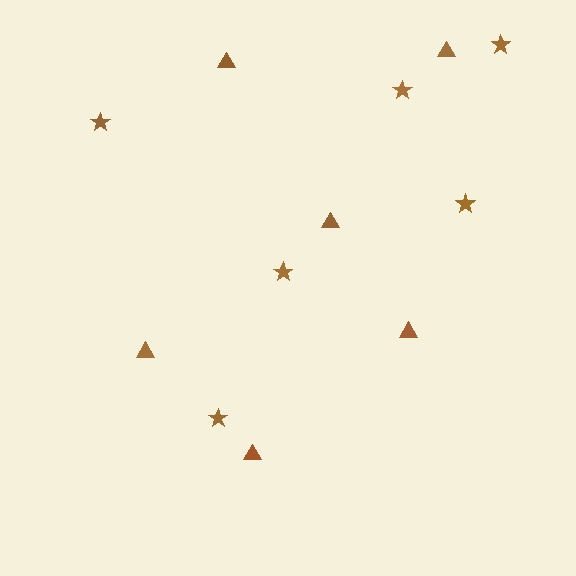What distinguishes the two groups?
There are 2 groups: one group of triangles (6) and one group of stars (6).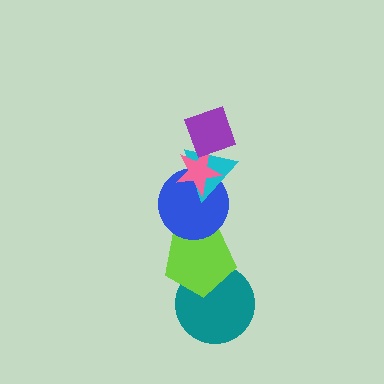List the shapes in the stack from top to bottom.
From top to bottom: the purple square, the pink star, the cyan triangle, the blue circle, the lime pentagon, the teal circle.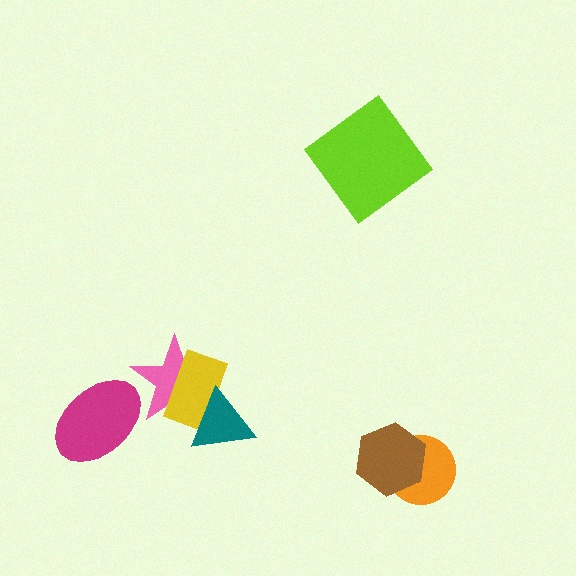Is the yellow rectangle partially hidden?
Yes, it is partially covered by another shape.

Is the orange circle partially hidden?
Yes, it is partially covered by another shape.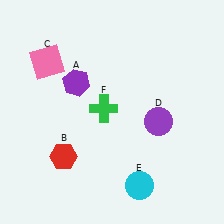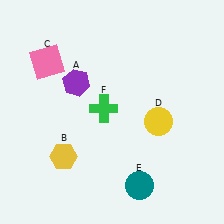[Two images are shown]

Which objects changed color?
B changed from red to yellow. D changed from purple to yellow. E changed from cyan to teal.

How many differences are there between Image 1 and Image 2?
There are 3 differences between the two images.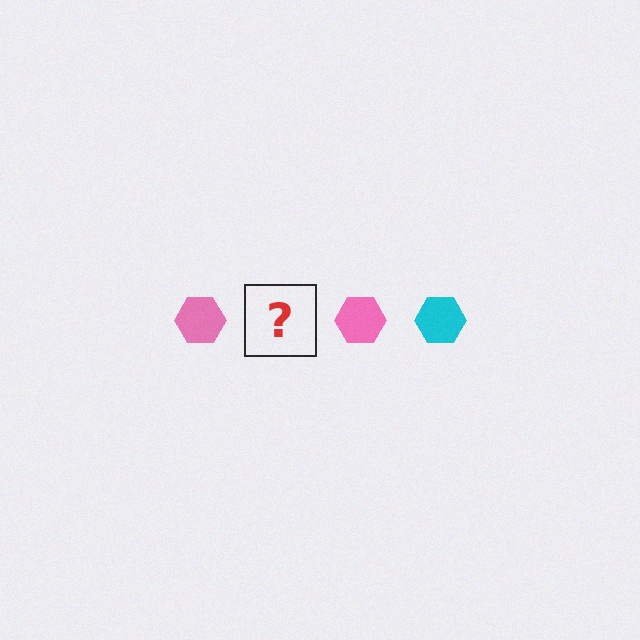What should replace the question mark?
The question mark should be replaced with a cyan hexagon.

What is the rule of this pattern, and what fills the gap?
The rule is that the pattern cycles through pink, cyan hexagons. The gap should be filled with a cyan hexagon.